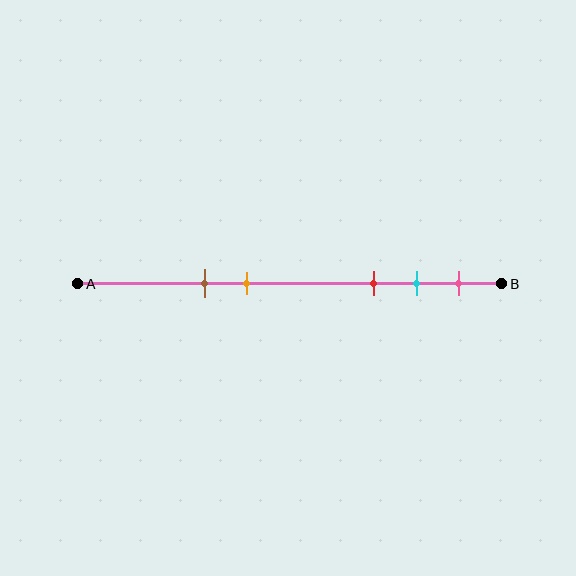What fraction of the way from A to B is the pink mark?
The pink mark is approximately 90% (0.9) of the way from A to B.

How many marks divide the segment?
There are 5 marks dividing the segment.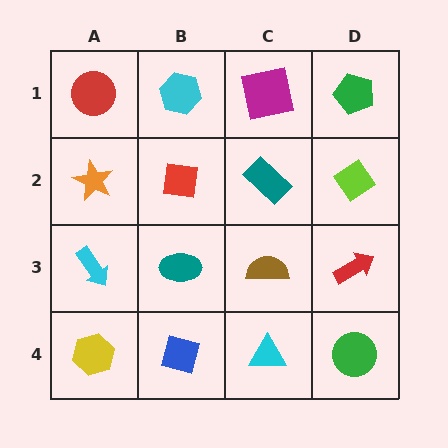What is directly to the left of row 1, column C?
A cyan hexagon.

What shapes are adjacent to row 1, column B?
A red square (row 2, column B), a red circle (row 1, column A), a magenta square (row 1, column C).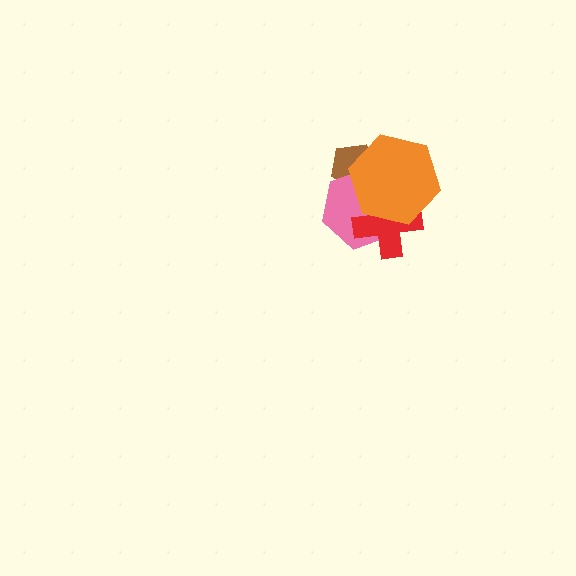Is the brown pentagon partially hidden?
Yes, it is partially covered by another shape.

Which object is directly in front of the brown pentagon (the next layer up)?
The pink hexagon is directly in front of the brown pentagon.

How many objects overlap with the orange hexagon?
3 objects overlap with the orange hexagon.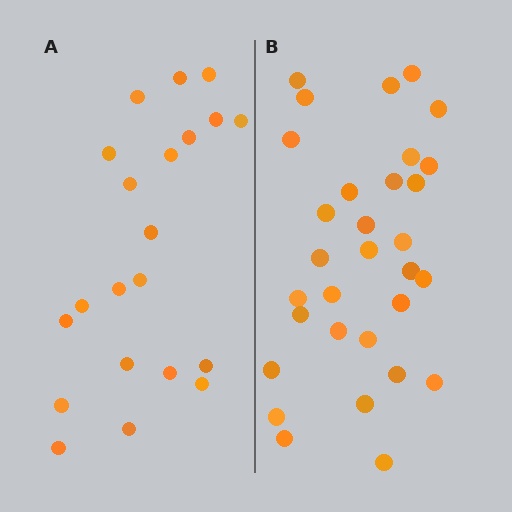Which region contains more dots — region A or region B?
Region B (the right region) has more dots.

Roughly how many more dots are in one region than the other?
Region B has roughly 10 or so more dots than region A.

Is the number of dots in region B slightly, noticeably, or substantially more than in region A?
Region B has substantially more. The ratio is roughly 1.5 to 1.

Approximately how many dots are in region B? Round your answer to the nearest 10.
About 30 dots. (The exact count is 31, which rounds to 30.)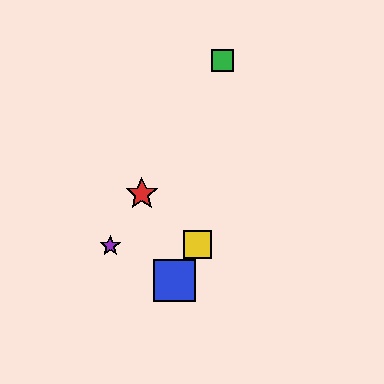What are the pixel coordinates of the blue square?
The blue square is at (175, 280).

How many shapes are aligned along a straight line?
3 shapes (the red star, the green square, the purple star) are aligned along a straight line.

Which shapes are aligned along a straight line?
The red star, the green square, the purple star are aligned along a straight line.